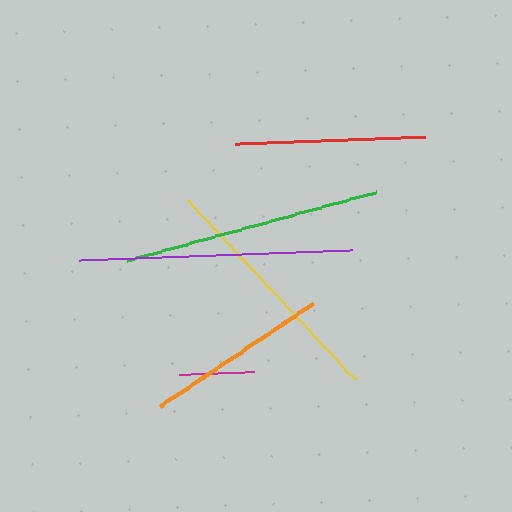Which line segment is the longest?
The purple line is the longest at approximately 273 pixels.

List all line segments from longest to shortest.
From longest to shortest: purple, green, yellow, red, orange, magenta.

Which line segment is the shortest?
The magenta line is the shortest at approximately 74 pixels.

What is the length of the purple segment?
The purple segment is approximately 273 pixels long.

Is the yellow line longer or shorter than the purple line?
The purple line is longer than the yellow line.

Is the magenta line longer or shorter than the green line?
The green line is longer than the magenta line.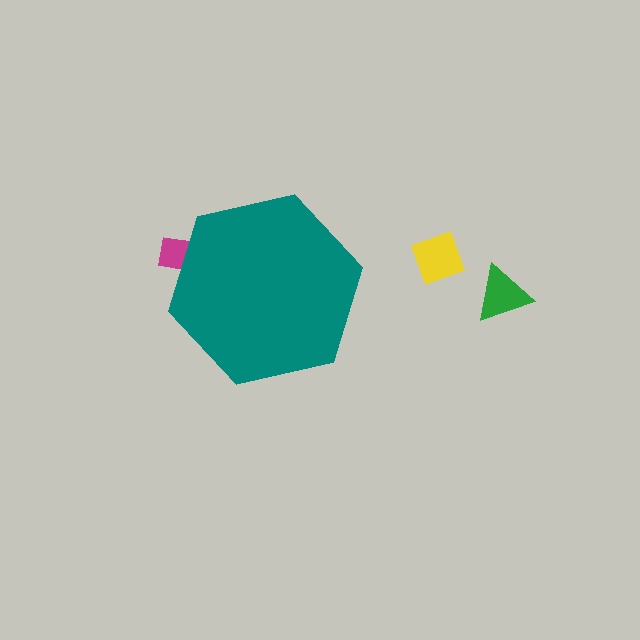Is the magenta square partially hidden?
Yes, the magenta square is partially hidden behind the teal hexagon.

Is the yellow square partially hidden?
No, the yellow square is fully visible.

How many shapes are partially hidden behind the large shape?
1 shape is partially hidden.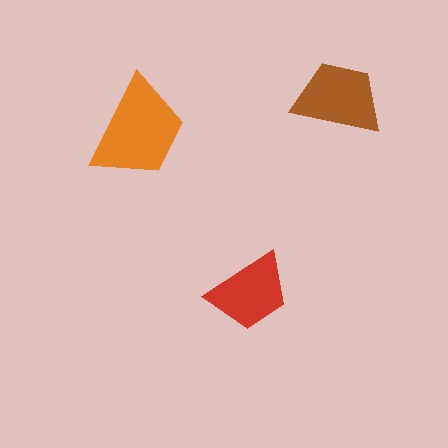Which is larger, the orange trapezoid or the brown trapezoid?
The orange one.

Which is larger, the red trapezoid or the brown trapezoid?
The brown one.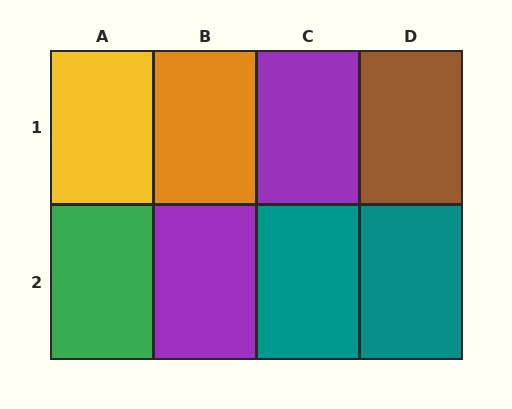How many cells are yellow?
1 cell is yellow.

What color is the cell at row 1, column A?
Yellow.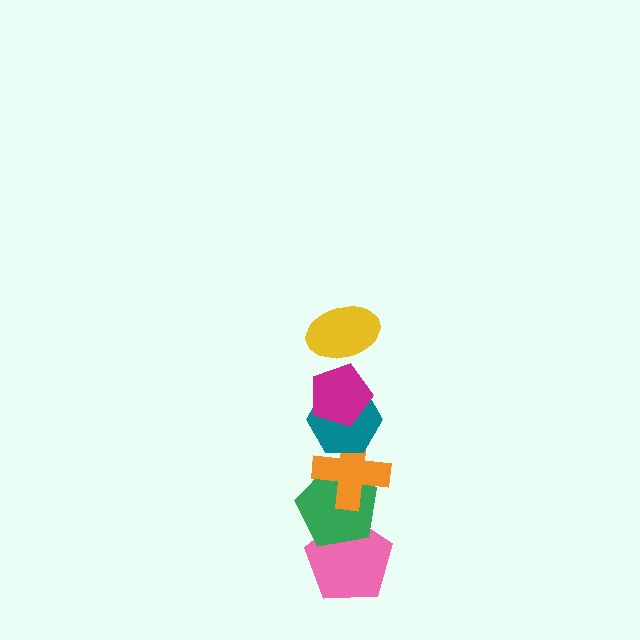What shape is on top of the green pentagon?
The orange cross is on top of the green pentagon.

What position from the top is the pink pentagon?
The pink pentagon is 6th from the top.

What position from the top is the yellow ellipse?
The yellow ellipse is 1st from the top.